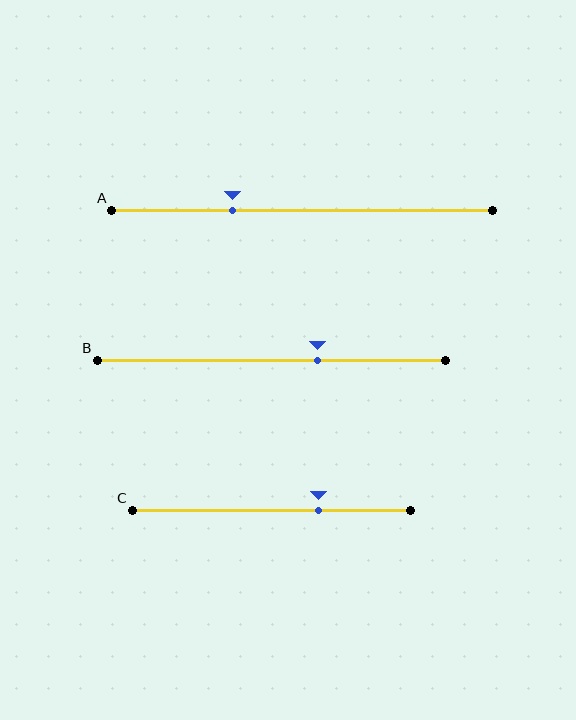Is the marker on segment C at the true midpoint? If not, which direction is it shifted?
No, the marker on segment C is shifted to the right by about 17% of the segment length.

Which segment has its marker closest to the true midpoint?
Segment B has its marker closest to the true midpoint.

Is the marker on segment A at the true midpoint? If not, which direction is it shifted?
No, the marker on segment A is shifted to the left by about 18% of the segment length.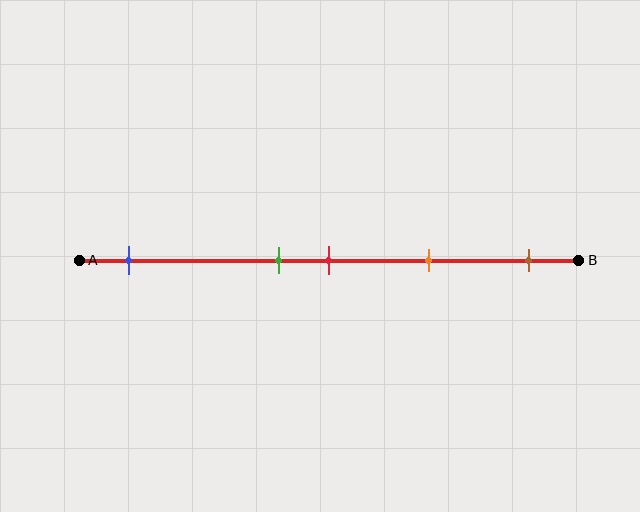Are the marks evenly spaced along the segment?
No, the marks are not evenly spaced.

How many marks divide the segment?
There are 5 marks dividing the segment.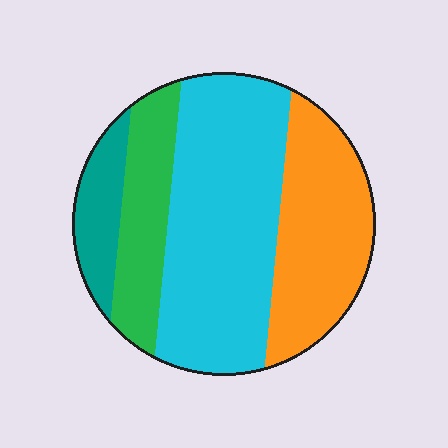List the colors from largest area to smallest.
From largest to smallest: cyan, orange, green, teal.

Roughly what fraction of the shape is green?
Green covers roughly 15% of the shape.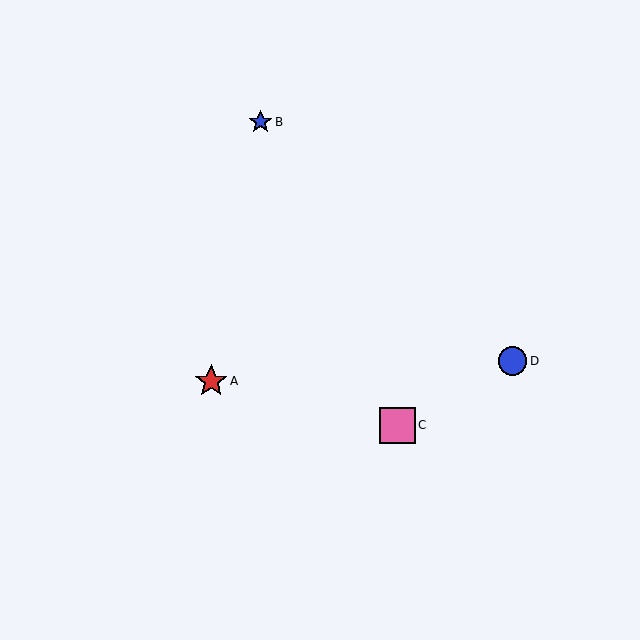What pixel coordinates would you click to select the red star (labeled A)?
Click at (211, 381) to select the red star A.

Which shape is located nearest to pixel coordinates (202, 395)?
The red star (labeled A) at (211, 381) is nearest to that location.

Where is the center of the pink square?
The center of the pink square is at (397, 425).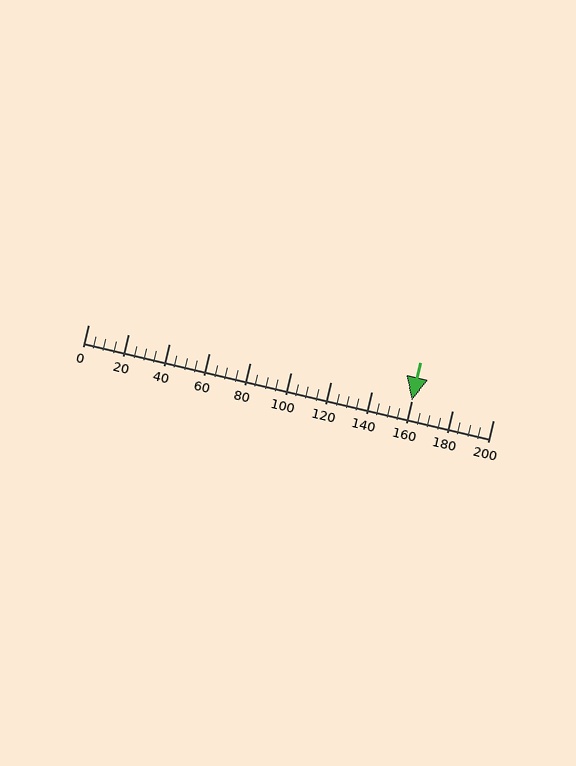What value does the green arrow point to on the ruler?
The green arrow points to approximately 160.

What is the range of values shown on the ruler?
The ruler shows values from 0 to 200.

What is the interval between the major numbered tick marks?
The major tick marks are spaced 20 units apart.